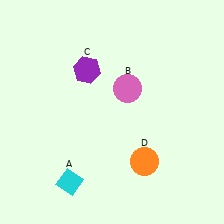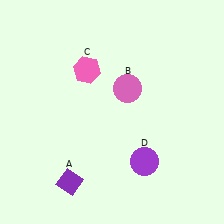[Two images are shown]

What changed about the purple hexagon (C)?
In Image 1, C is purple. In Image 2, it changed to pink.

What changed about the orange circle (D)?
In Image 1, D is orange. In Image 2, it changed to purple.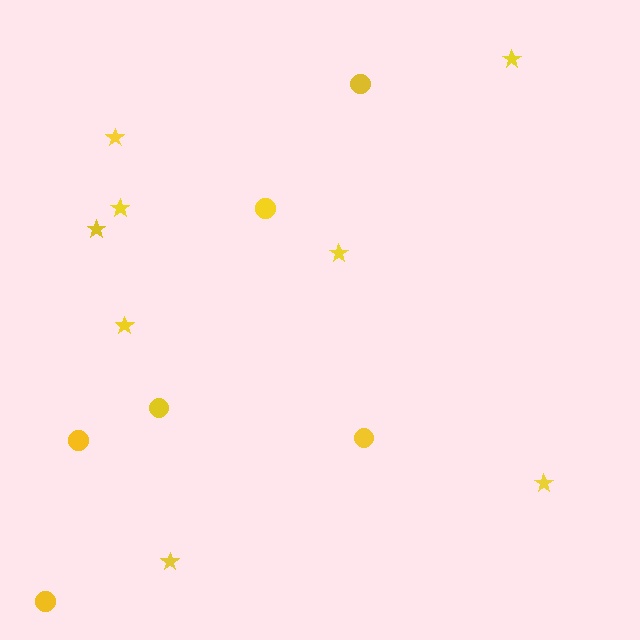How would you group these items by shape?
There are 2 groups: one group of stars (8) and one group of circles (6).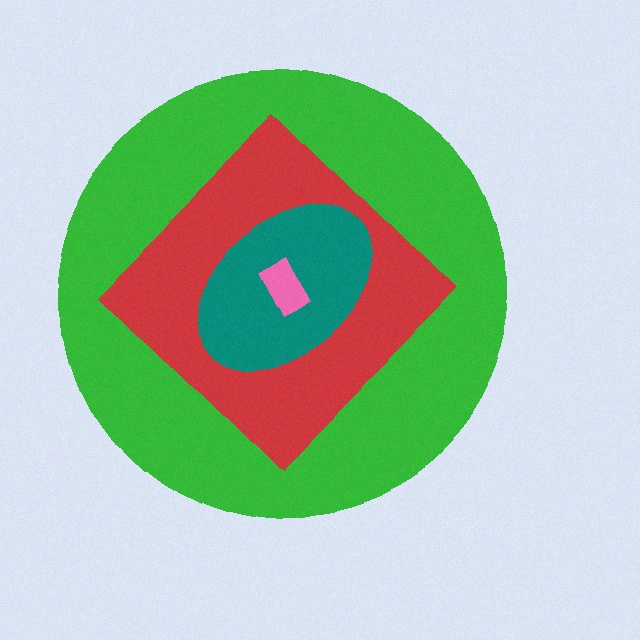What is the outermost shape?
The green circle.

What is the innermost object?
The pink rectangle.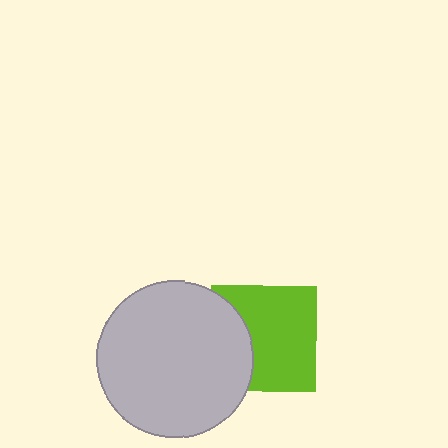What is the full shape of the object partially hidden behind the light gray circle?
The partially hidden object is a lime square.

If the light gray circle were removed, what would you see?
You would see the complete lime square.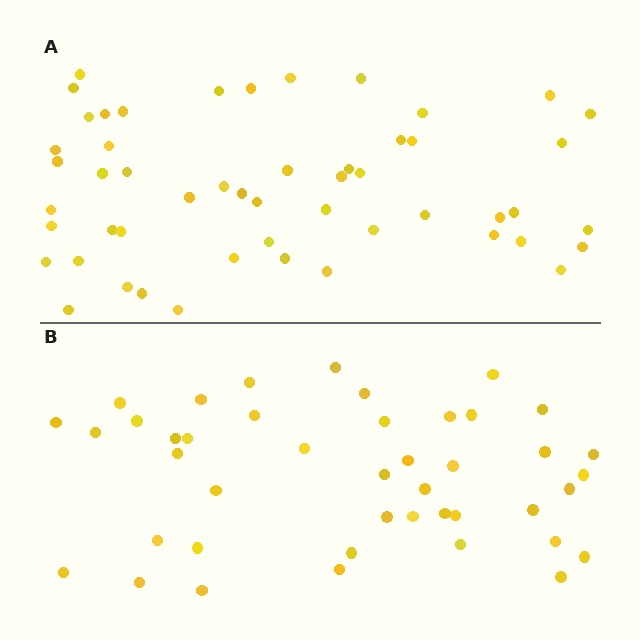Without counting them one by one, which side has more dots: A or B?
Region A (the top region) has more dots.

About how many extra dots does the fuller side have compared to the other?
Region A has roughly 8 or so more dots than region B.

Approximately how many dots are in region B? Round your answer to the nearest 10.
About 40 dots. (The exact count is 43, which rounds to 40.)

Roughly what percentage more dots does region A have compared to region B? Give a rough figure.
About 20% more.